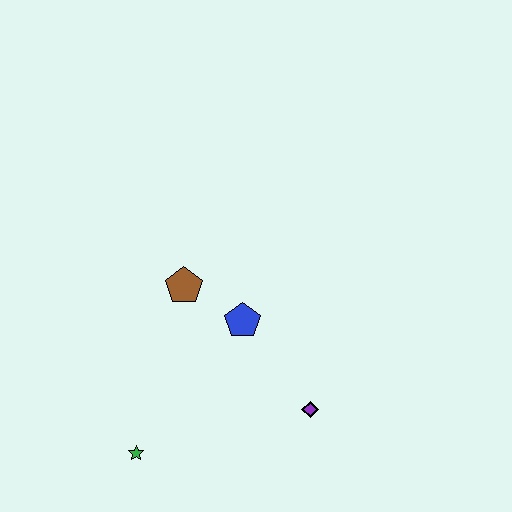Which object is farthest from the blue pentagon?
The green star is farthest from the blue pentagon.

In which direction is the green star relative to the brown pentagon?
The green star is below the brown pentagon.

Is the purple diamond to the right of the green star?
Yes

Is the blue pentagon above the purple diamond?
Yes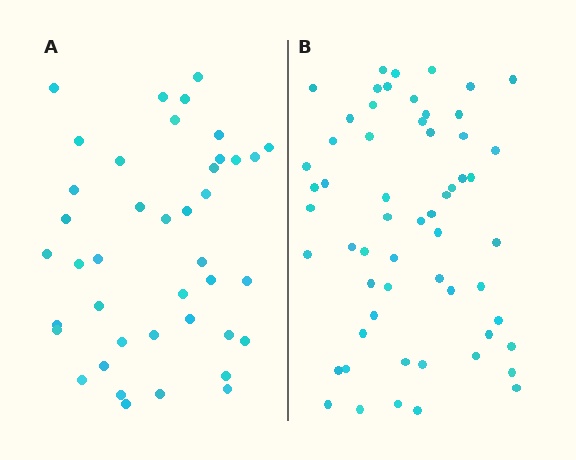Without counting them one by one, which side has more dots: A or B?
Region B (the right region) has more dots.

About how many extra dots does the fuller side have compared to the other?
Region B has approximately 15 more dots than region A.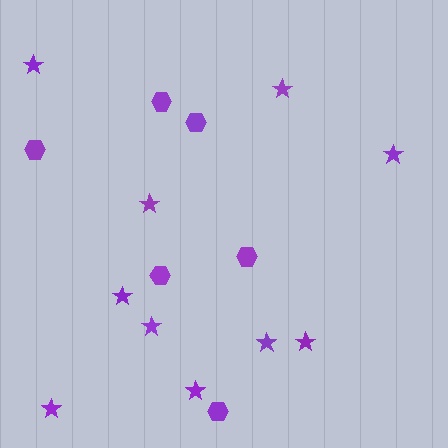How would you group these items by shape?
There are 2 groups: one group of hexagons (6) and one group of stars (10).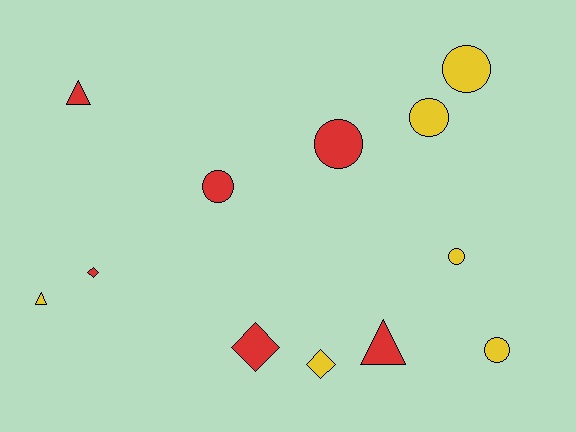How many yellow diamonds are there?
There is 1 yellow diamond.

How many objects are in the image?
There are 12 objects.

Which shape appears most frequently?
Circle, with 6 objects.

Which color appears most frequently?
Yellow, with 6 objects.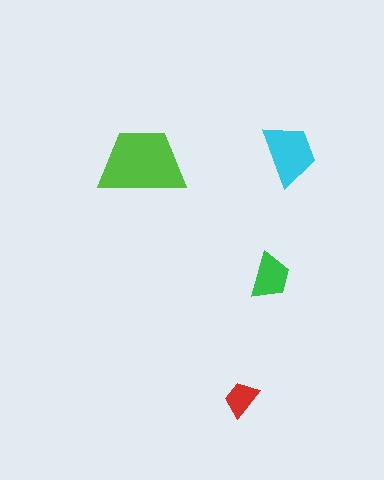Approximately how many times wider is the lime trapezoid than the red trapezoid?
About 2.5 times wider.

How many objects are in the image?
There are 4 objects in the image.